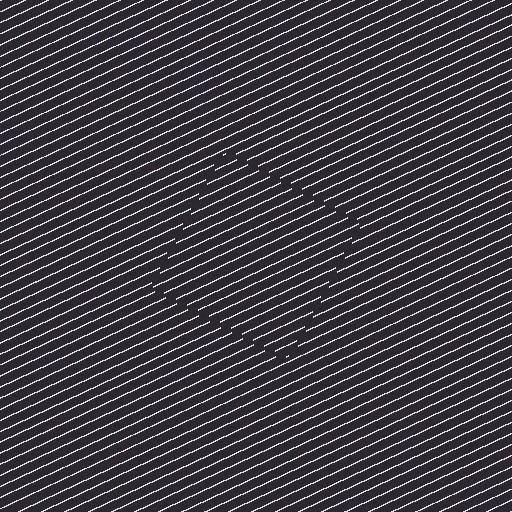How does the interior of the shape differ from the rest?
The interior of the shape contains the same grating, shifted by half a period — the contour is defined by the phase discontinuity where line-ends from the inner and outer gratings abut.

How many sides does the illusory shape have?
4 sides — the line-ends trace a square.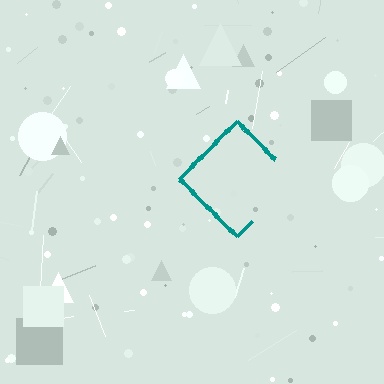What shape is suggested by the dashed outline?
The dashed outline suggests a diamond.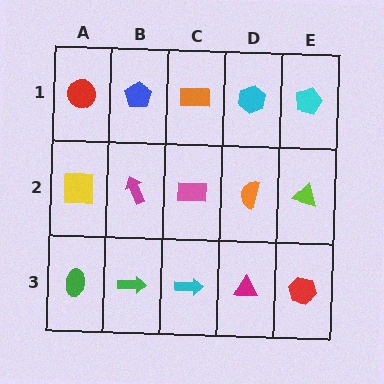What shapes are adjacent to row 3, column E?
A lime triangle (row 2, column E), a magenta triangle (row 3, column D).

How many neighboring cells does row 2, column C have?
4.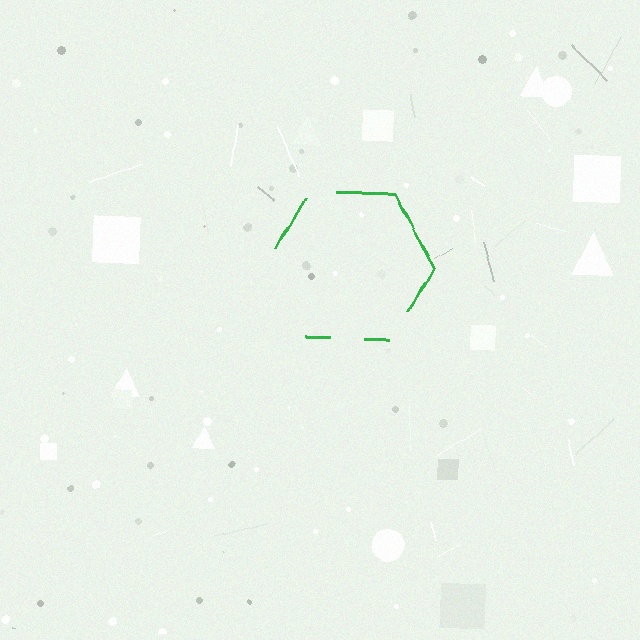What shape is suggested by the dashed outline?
The dashed outline suggests a hexagon.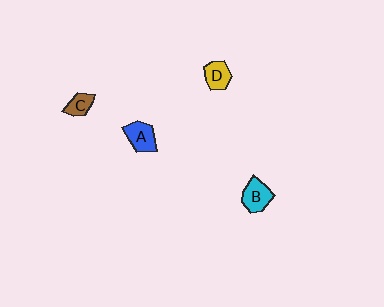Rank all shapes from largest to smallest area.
From largest to smallest: B (cyan), A (blue), D (yellow), C (brown).